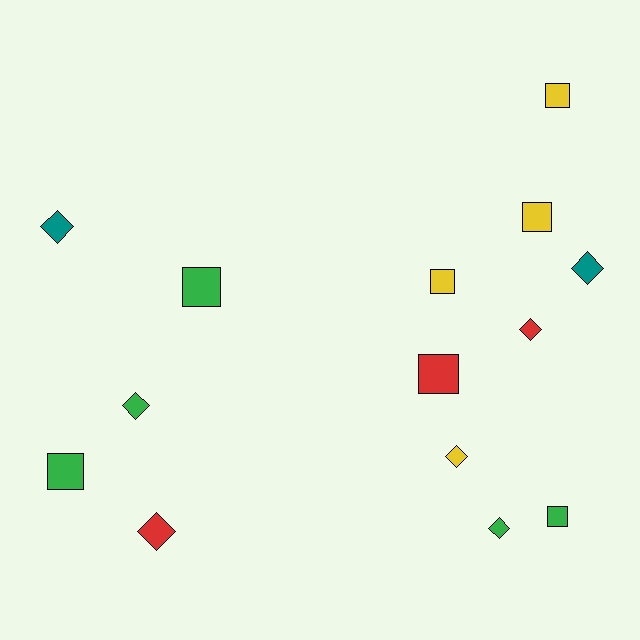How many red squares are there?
There is 1 red square.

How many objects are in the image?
There are 14 objects.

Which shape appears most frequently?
Square, with 7 objects.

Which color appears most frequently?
Green, with 5 objects.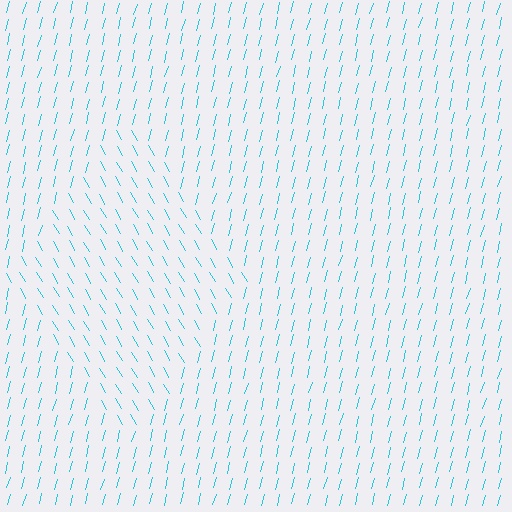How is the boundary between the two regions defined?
The boundary is defined purely by a change in line orientation (approximately 45 degrees difference). All lines are the same color and thickness.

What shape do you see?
I see a diamond.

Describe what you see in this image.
The image is filled with small cyan line segments. A diamond region in the image has lines oriented differently from the surrounding lines, creating a visible texture boundary.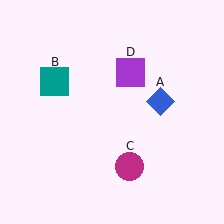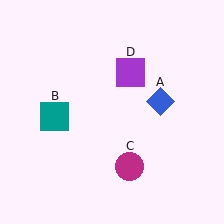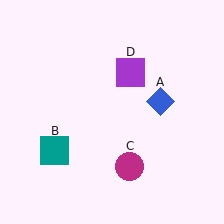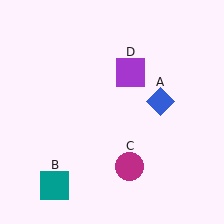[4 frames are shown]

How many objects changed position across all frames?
1 object changed position: teal square (object B).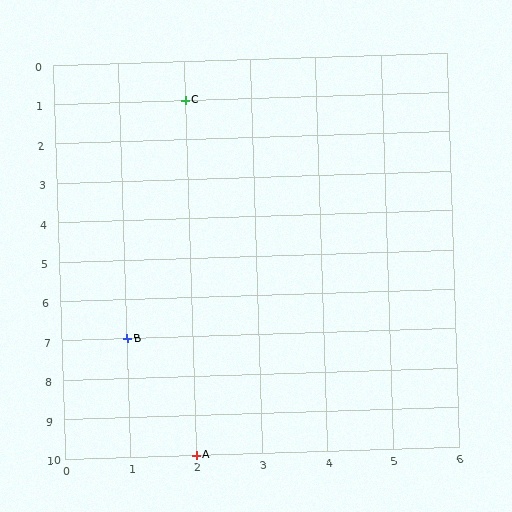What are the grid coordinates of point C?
Point C is at grid coordinates (2, 1).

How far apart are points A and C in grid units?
Points A and C are 9 rows apart.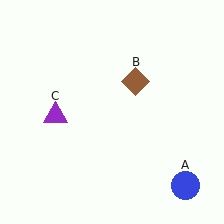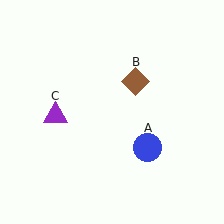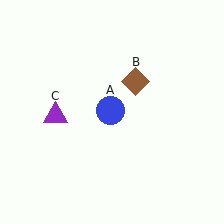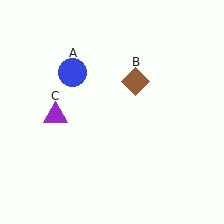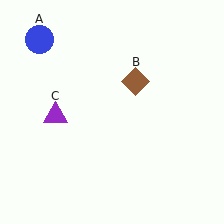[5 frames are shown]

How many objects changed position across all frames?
1 object changed position: blue circle (object A).